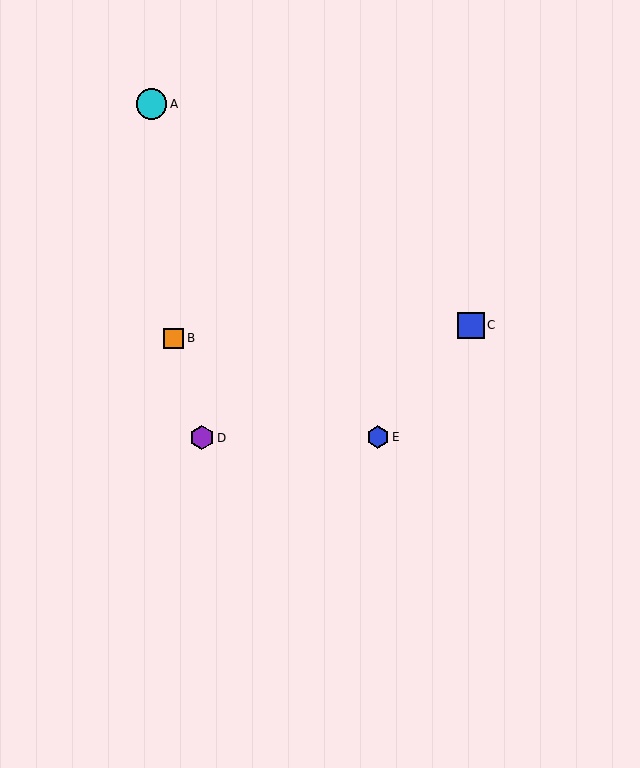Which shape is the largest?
The cyan circle (labeled A) is the largest.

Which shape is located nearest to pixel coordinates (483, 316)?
The blue square (labeled C) at (471, 326) is nearest to that location.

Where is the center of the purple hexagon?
The center of the purple hexagon is at (202, 438).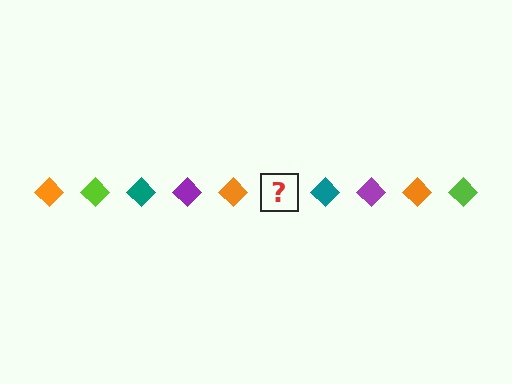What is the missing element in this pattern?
The missing element is a lime diamond.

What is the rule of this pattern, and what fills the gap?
The rule is that the pattern cycles through orange, lime, teal, purple diamonds. The gap should be filled with a lime diamond.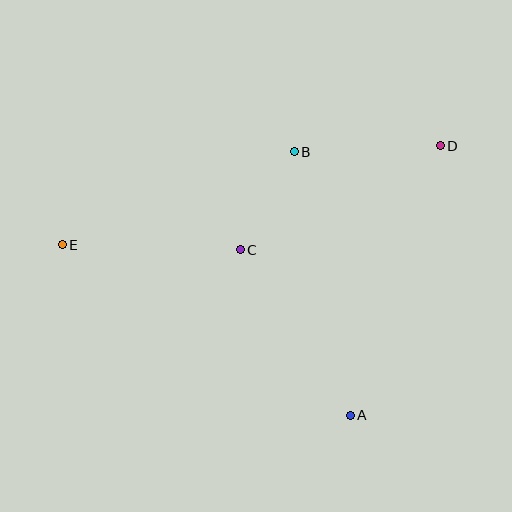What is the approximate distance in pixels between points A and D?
The distance between A and D is approximately 284 pixels.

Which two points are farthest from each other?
Points D and E are farthest from each other.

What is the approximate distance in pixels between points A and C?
The distance between A and C is approximately 199 pixels.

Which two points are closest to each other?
Points B and C are closest to each other.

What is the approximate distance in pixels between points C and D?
The distance between C and D is approximately 225 pixels.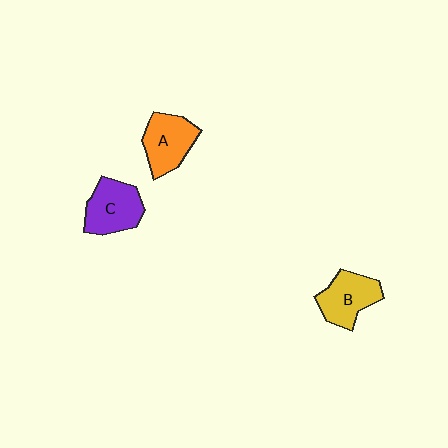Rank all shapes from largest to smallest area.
From largest to smallest: C (purple), A (orange), B (yellow).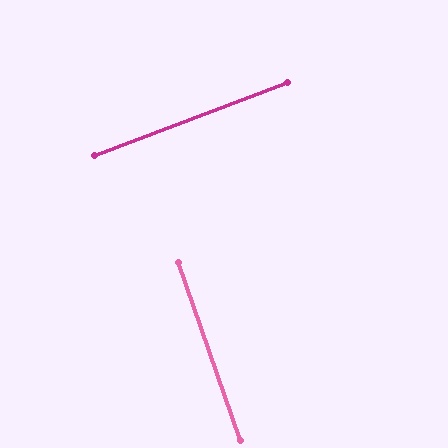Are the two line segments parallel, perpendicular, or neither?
Perpendicular — they meet at approximately 88°.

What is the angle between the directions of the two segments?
Approximately 88 degrees.